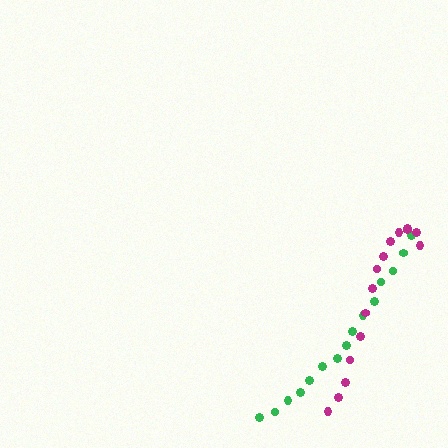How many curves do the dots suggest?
There are 2 distinct paths.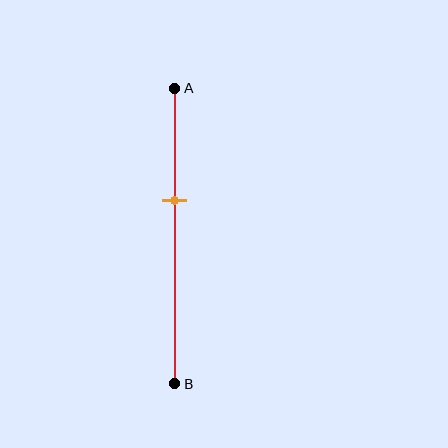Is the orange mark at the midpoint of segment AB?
No, the mark is at about 40% from A, not at the 50% midpoint.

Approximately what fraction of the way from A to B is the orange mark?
The orange mark is approximately 40% of the way from A to B.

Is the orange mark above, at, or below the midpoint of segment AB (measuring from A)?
The orange mark is above the midpoint of segment AB.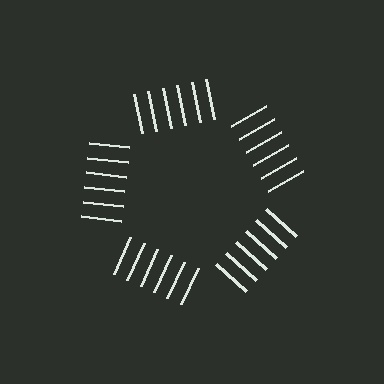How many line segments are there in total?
30 — 6 along each of the 5 edges.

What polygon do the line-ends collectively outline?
An illusory pentagon — the line segments terminate on its edges but no continuous stroke is drawn.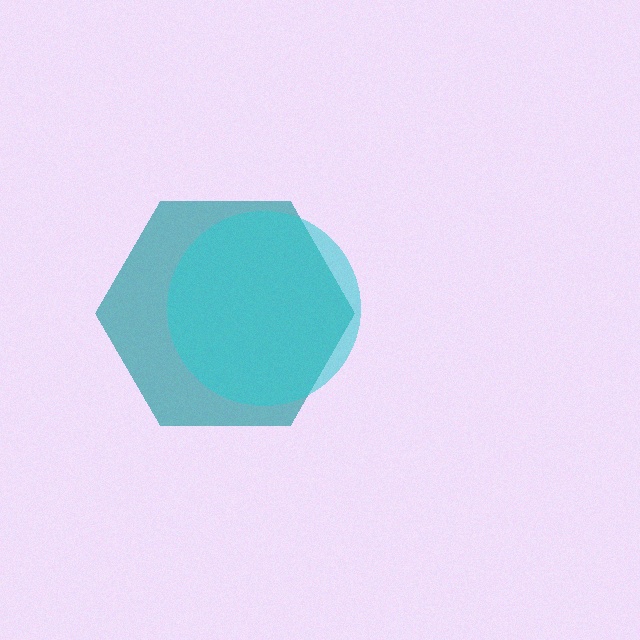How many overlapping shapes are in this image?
There are 2 overlapping shapes in the image.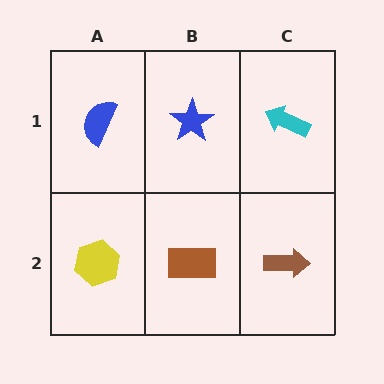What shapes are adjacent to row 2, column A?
A blue semicircle (row 1, column A), a brown rectangle (row 2, column B).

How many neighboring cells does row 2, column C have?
2.